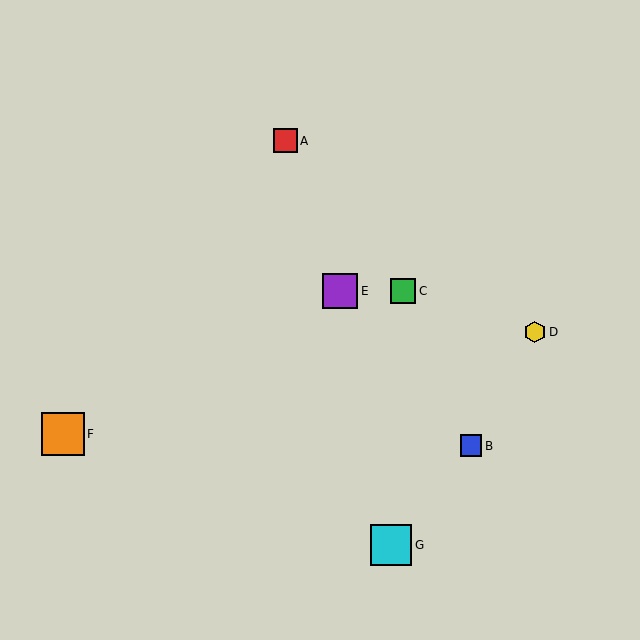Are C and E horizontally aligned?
Yes, both are at y≈291.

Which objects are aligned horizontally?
Objects C, E are aligned horizontally.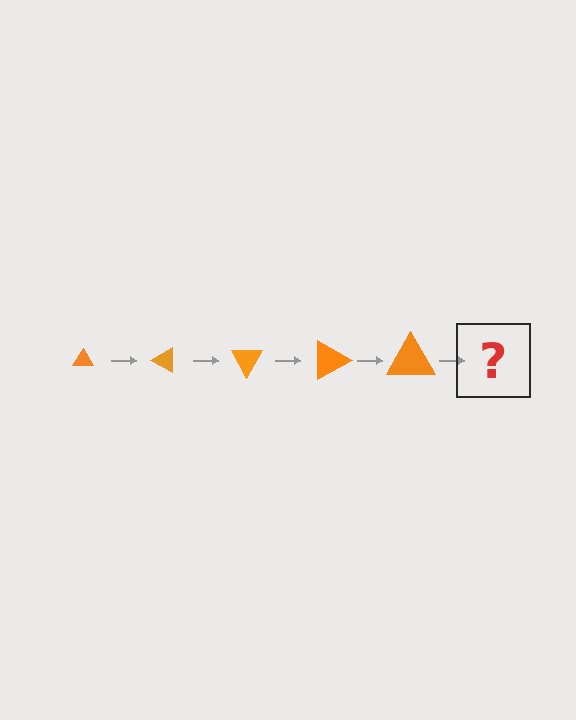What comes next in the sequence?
The next element should be a triangle, larger than the previous one and rotated 150 degrees from the start.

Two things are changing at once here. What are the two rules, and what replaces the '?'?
The two rules are that the triangle grows larger each step and it rotates 30 degrees each step. The '?' should be a triangle, larger than the previous one and rotated 150 degrees from the start.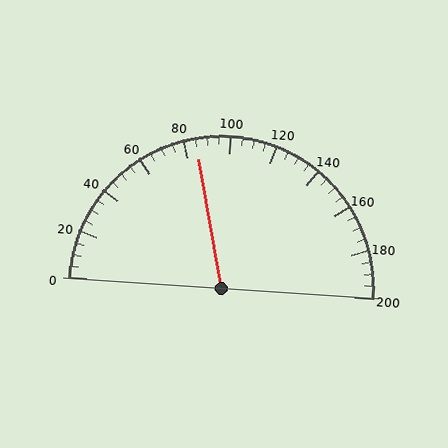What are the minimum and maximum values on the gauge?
The gauge ranges from 0 to 200.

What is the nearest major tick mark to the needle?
The nearest major tick mark is 80.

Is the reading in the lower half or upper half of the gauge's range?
The reading is in the lower half of the range (0 to 200).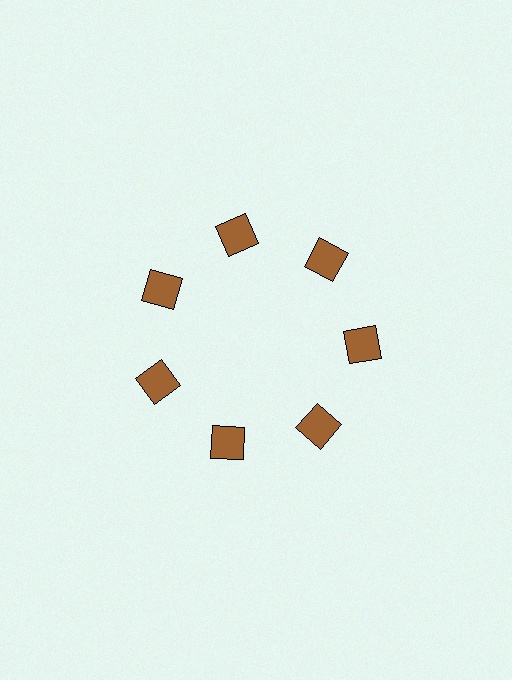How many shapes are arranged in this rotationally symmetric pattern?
There are 7 shapes, arranged in 7 groups of 1.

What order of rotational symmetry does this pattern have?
This pattern has 7-fold rotational symmetry.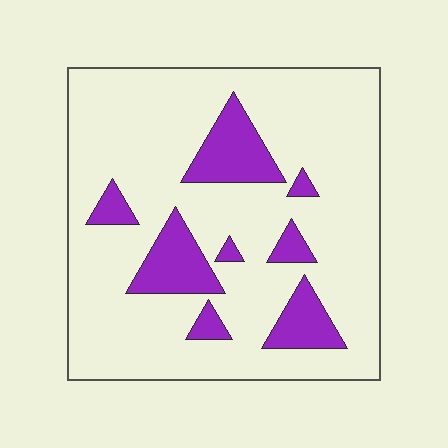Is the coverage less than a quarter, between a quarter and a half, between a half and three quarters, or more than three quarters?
Less than a quarter.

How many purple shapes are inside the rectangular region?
8.